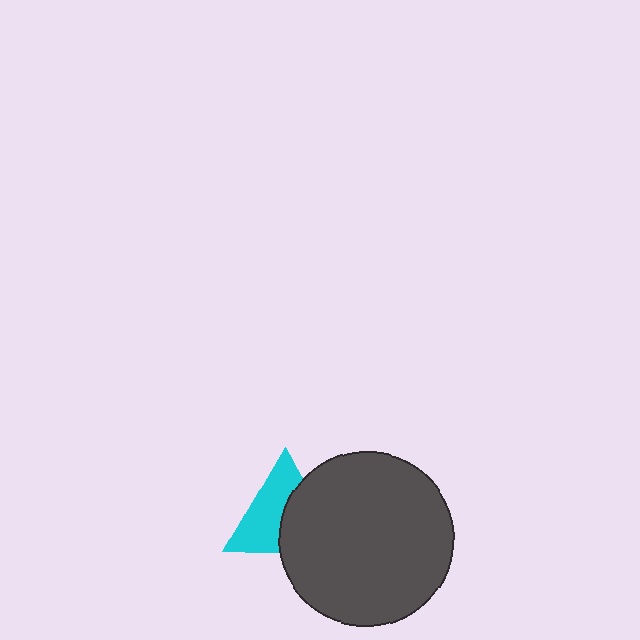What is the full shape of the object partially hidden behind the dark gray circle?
The partially hidden object is a cyan triangle.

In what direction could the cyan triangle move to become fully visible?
The cyan triangle could move left. That would shift it out from behind the dark gray circle entirely.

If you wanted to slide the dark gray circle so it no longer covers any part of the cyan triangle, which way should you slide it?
Slide it right — that is the most direct way to separate the two shapes.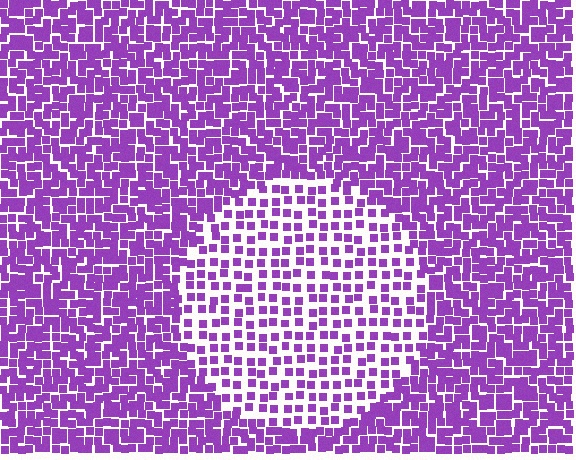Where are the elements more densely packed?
The elements are more densely packed outside the circle boundary.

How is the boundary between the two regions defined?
The boundary is defined by a change in element density (approximately 2.0x ratio). All elements are the same color, size, and shape.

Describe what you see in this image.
The image contains small purple elements arranged at two different densities. A circle-shaped region is visible where the elements are less densely packed than the surrounding area.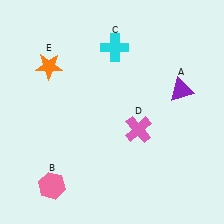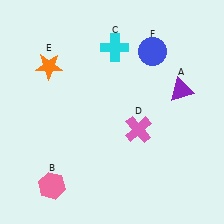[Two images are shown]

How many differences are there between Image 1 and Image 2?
There is 1 difference between the two images.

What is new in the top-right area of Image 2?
A blue circle (F) was added in the top-right area of Image 2.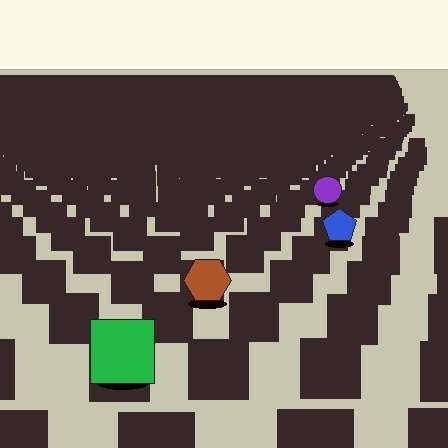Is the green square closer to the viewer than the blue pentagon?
Yes. The green square is closer — you can tell from the texture gradient: the ground texture is coarser near it.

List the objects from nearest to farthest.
From nearest to farthest: the green square, the brown hexagon, the blue pentagon, the purple circle.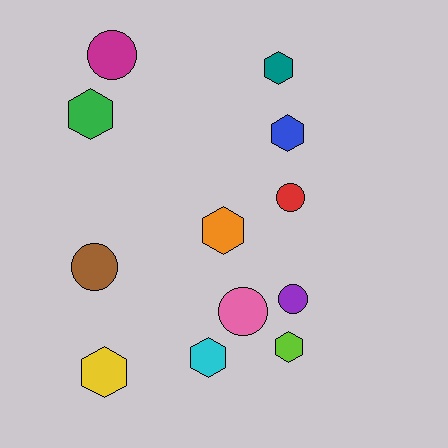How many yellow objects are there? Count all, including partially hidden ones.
There is 1 yellow object.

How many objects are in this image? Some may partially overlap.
There are 12 objects.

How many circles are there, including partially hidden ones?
There are 5 circles.